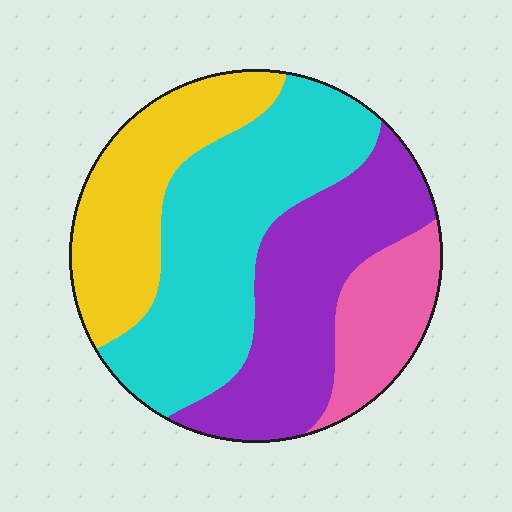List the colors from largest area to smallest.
From largest to smallest: cyan, purple, yellow, pink.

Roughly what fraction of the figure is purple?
Purple takes up about one quarter (1/4) of the figure.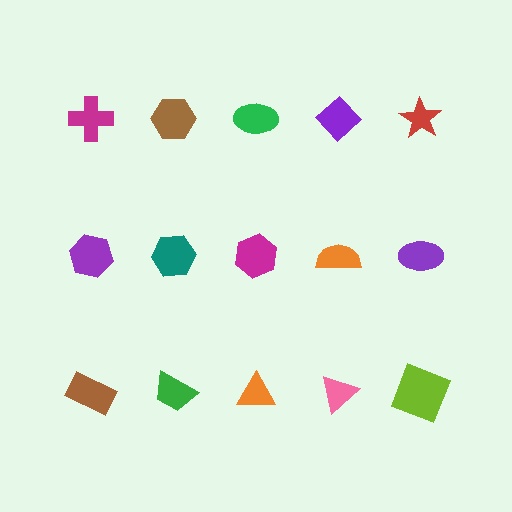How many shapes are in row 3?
5 shapes.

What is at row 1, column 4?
A purple diamond.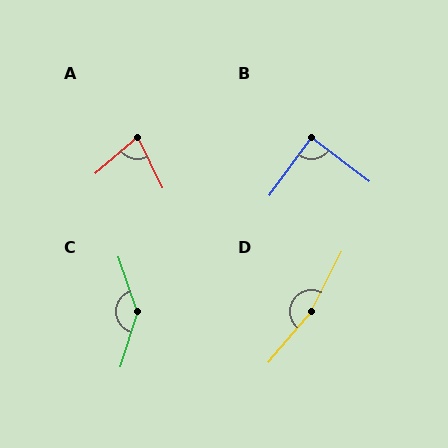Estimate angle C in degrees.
Approximately 143 degrees.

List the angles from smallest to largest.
A (76°), B (89°), C (143°), D (167°).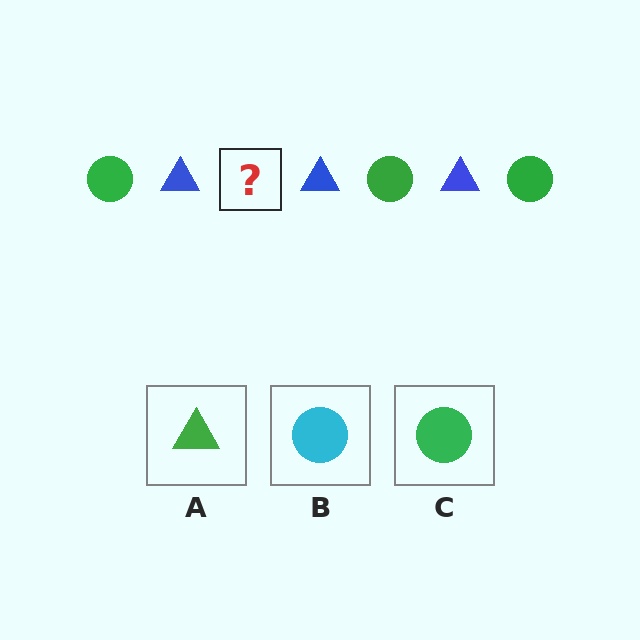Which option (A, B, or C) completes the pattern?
C.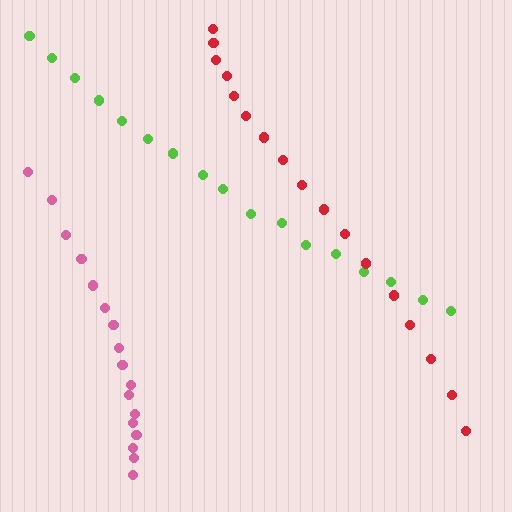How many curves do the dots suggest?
There are 3 distinct paths.